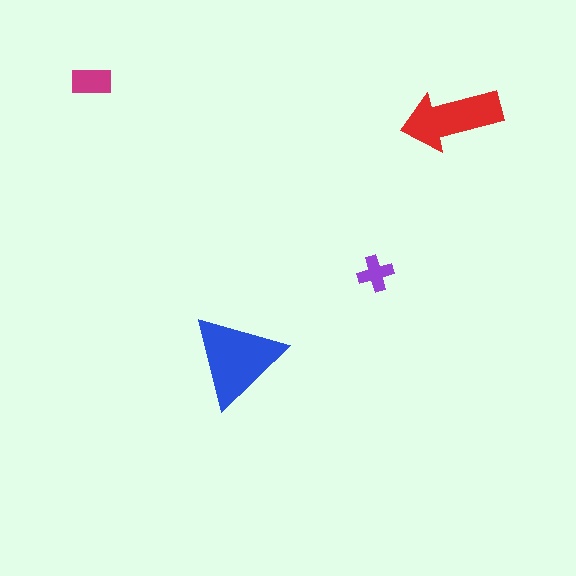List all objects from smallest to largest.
The purple cross, the magenta rectangle, the red arrow, the blue triangle.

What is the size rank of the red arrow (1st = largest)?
2nd.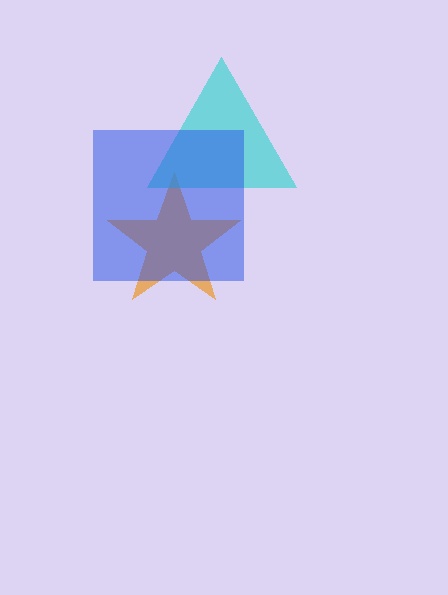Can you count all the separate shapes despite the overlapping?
Yes, there are 3 separate shapes.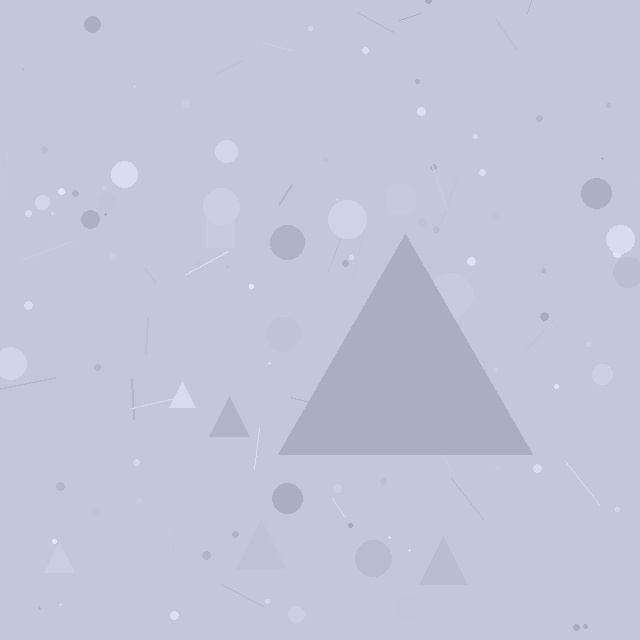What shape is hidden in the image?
A triangle is hidden in the image.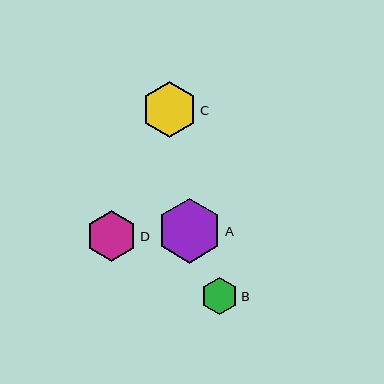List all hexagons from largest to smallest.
From largest to smallest: A, C, D, B.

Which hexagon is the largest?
Hexagon A is the largest with a size of approximately 65 pixels.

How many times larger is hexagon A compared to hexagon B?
Hexagon A is approximately 1.7 times the size of hexagon B.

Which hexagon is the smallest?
Hexagon B is the smallest with a size of approximately 37 pixels.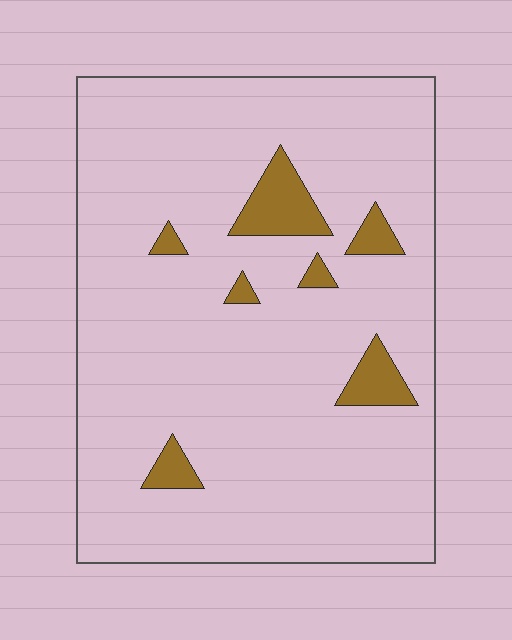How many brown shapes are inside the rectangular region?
7.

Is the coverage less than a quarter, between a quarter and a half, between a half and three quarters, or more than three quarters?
Less than a quarter.